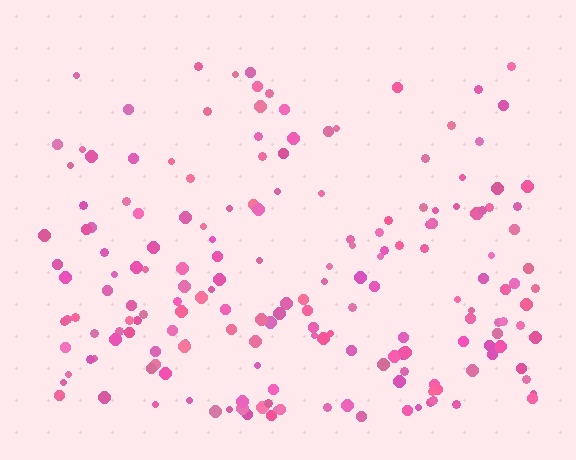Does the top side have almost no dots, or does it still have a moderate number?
Still a moderate number, just noticeably fewer than the bottom.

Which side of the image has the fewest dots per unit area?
The top.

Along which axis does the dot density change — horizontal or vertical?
Vertical.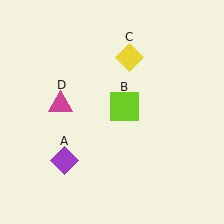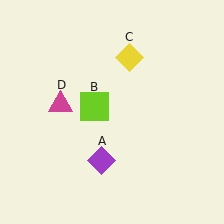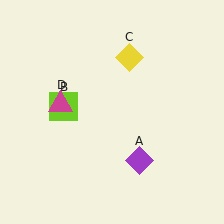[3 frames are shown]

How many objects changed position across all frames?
2 objects changed position: purple diamond (object A), lime square (object B).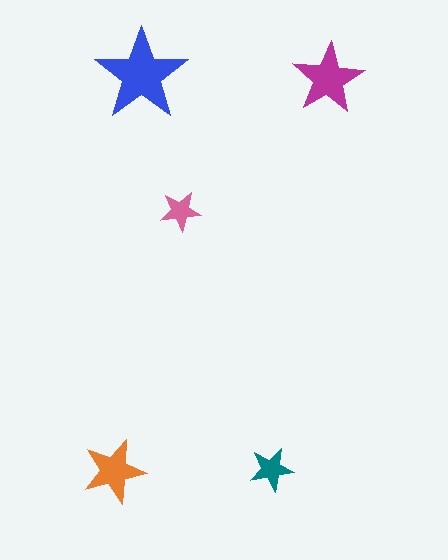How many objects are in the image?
There are 5 objects in the image.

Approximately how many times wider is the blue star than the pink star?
About 2.5 times wider.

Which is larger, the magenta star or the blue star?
The blue one.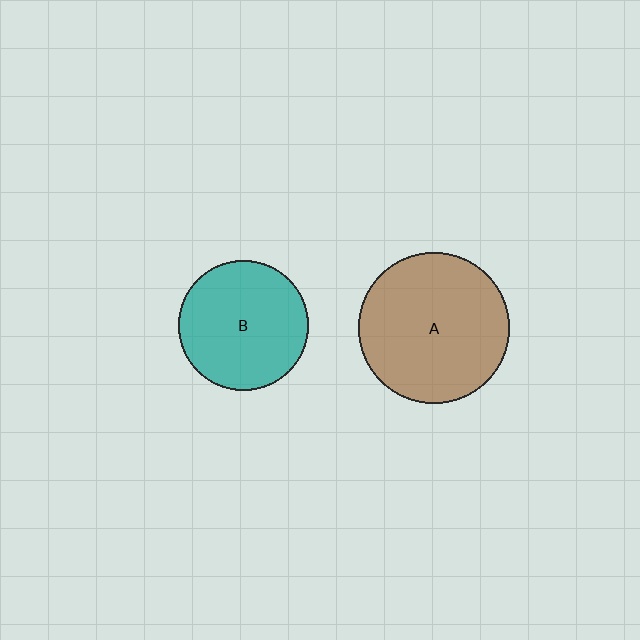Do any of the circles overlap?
No, none of the circles overlap.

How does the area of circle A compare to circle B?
Approximately 1.3 times.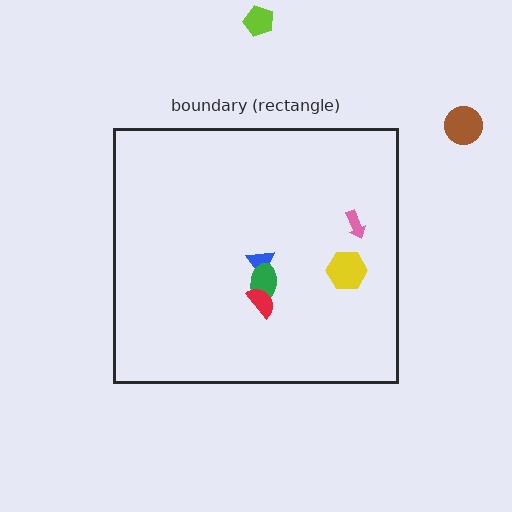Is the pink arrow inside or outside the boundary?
Inside.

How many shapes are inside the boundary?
5 inside, 2 outside.